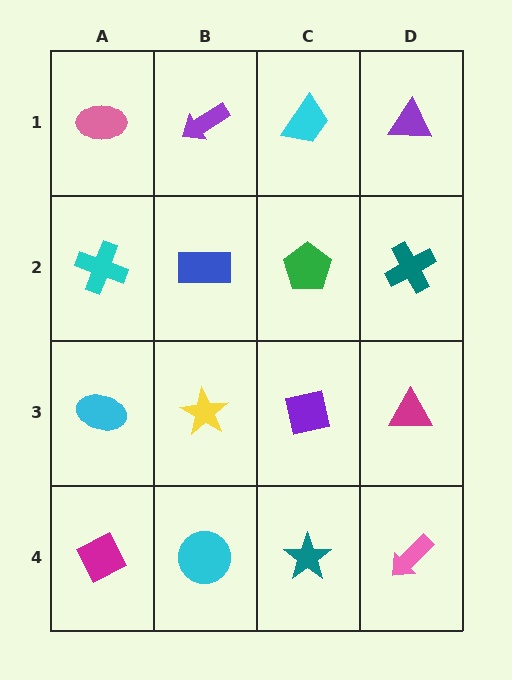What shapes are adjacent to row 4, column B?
A yellow star (row 3, column B), a magenta diamond (row 4, column A), a teal star (row 4, column C).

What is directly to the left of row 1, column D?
A cyan trapezoid.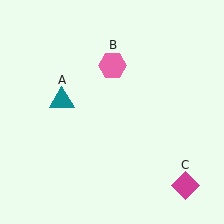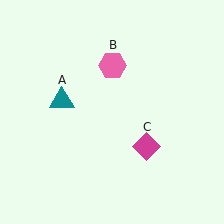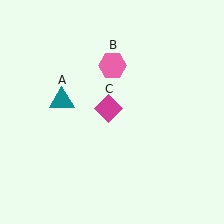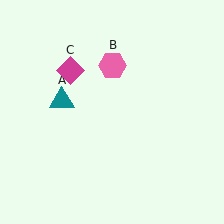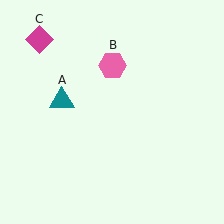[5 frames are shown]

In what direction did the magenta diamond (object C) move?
The magenta diamond (object C) moved up and to the left.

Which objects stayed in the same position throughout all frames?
Teal triangle (object A) and pink hexagon (object B) remained stationary.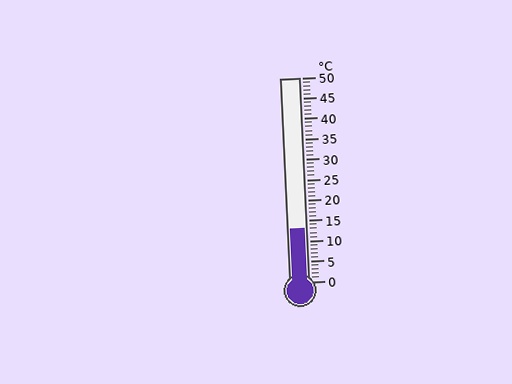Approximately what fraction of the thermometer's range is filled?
The thermometer is filled to approximately 25% of its range.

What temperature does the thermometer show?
The thermometer shows approximately 13°C.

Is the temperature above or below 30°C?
The temperature is below 30°C.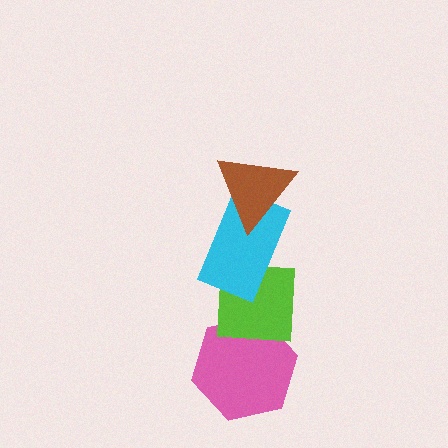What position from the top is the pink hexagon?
The pink hexagon is 4th from the top.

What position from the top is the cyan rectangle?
The cyan rectangle is 2nd from the top.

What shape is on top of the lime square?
The cyan rectangle is on top of the lime square.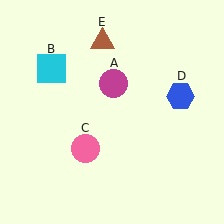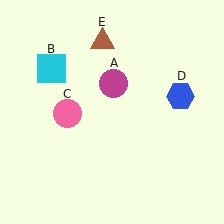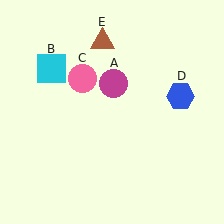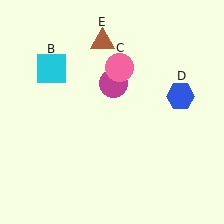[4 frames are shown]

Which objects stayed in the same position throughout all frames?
Magenta circle (object A) and cyan square (object B) and blue hexagon (object D) and brown triangle (object E) remained stationary.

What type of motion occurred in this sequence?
The pink circle (object C) rotated clockwise around the center of the scene.